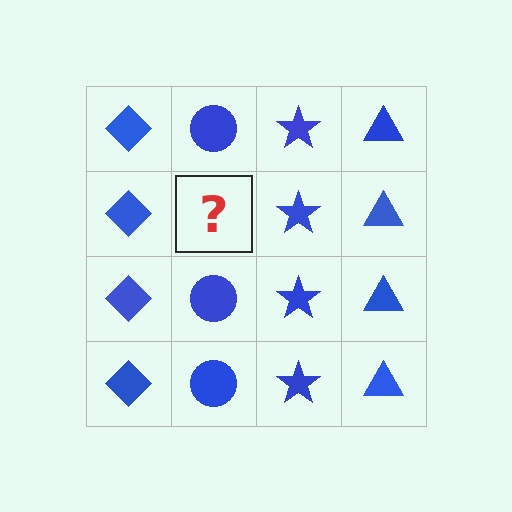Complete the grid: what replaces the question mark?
The question mark should be replaced with a blue circle.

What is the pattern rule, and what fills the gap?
The rule is that each column has a consistent shape. The gap should be filled with a blue circle.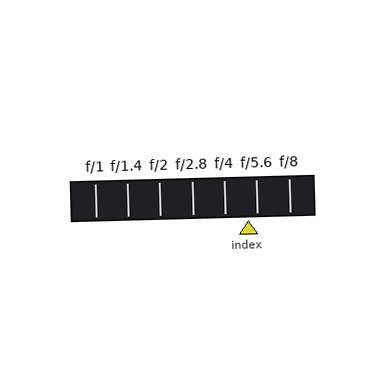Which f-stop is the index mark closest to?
The index mark is closest to f/5.6.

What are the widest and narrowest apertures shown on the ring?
The widest aperture shown is f/1 and the narrowest is f/8.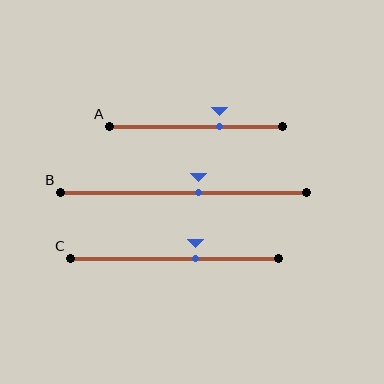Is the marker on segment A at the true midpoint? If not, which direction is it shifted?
No, the marker on segment A is shifted to the right by about 14% of the segment length.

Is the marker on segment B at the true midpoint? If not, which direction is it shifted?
No, the marker on segment B is shifted to the right by about 6% of the segment length.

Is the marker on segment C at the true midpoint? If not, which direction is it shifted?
No, the marker on segment C is shifted to the right by about 10% of the segment length.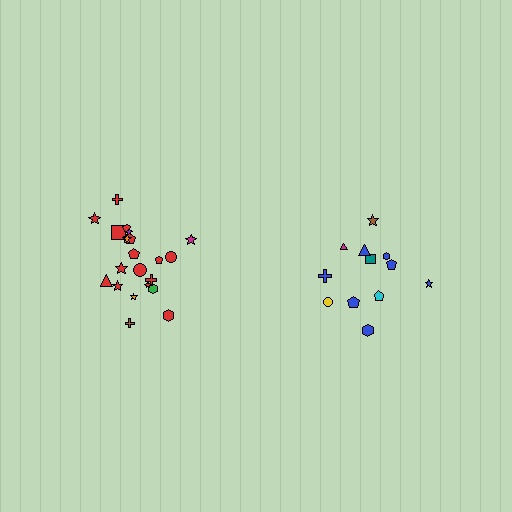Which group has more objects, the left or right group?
The left group.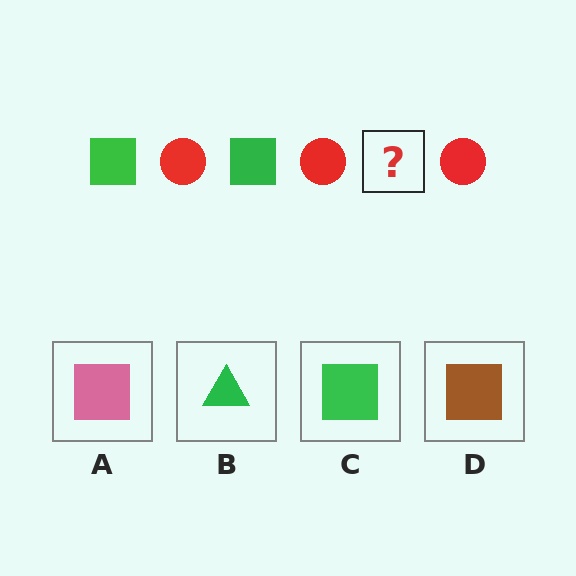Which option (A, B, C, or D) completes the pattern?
C.